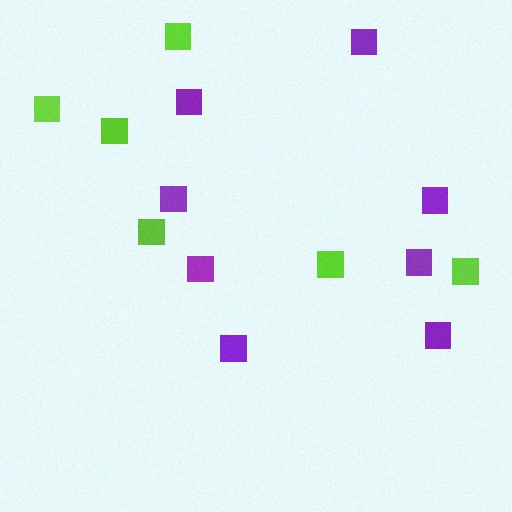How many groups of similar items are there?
There are 2 groups: one group of purple squares (8) and one group of lime squares (6).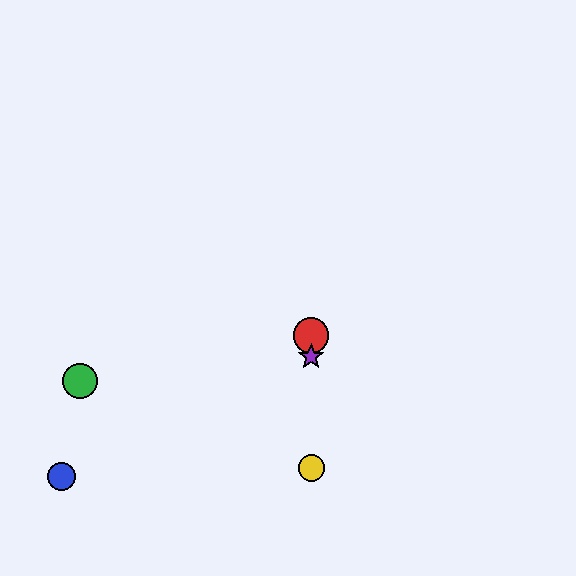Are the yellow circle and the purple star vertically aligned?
Yes, both are at x≈311.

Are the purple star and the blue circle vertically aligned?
No, the purple star is at x≈311 and the blue circle is at x≈61.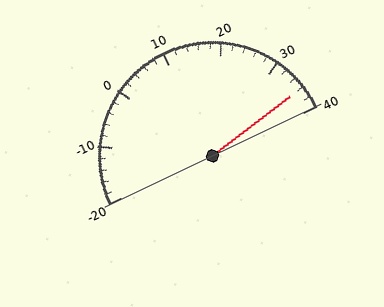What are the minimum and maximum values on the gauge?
The gauge ranges from -20 to 40.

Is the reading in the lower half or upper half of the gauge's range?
The reading is in the upper half of the range (-20 to 40).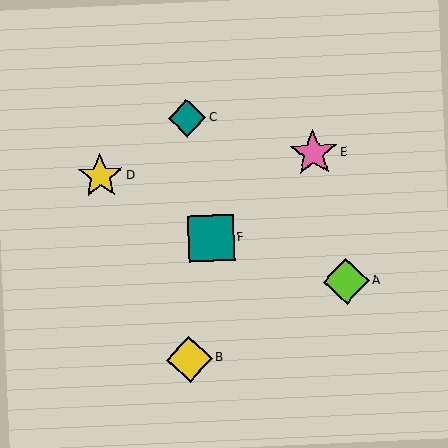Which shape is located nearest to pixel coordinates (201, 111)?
The teal diamond (labeled C) at (187, 118) is nearest to that location.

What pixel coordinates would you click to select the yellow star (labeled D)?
Click at (100, 176) to select the yellow star D.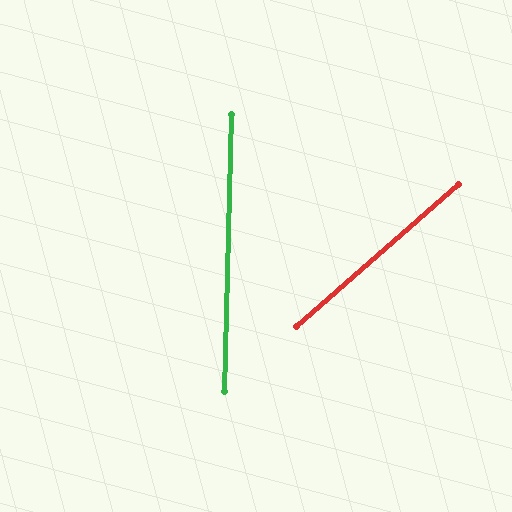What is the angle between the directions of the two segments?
Approximately 47 degrees.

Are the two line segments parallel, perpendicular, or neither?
Neither parallel nor perpendicular — they differ by about 47°.